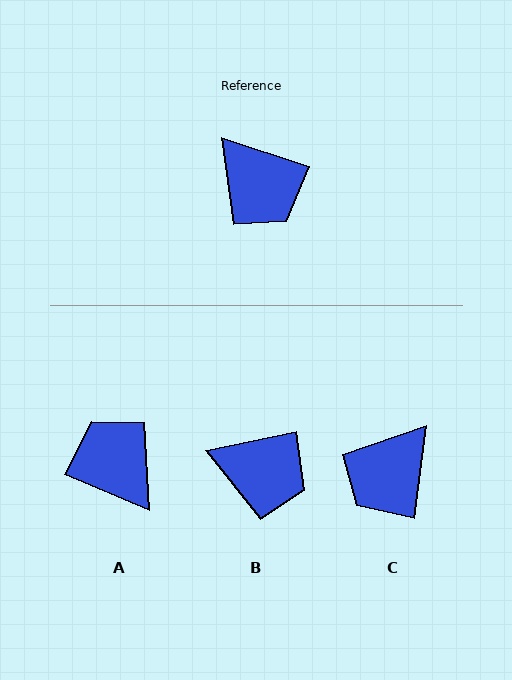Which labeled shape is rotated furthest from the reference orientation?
A, about 175 degrees away.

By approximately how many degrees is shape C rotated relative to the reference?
Approximately 79 degrees clockwise.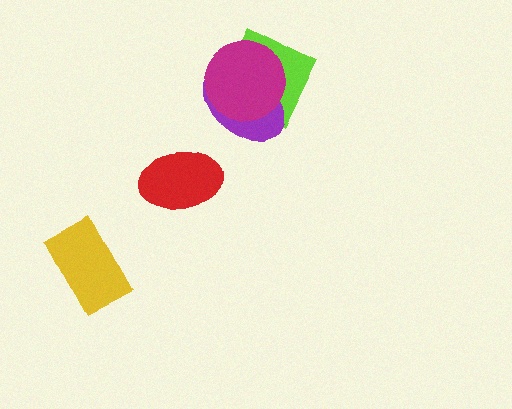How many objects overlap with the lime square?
2 objects overlap with the lime square.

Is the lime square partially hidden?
Yes, it is partially covered by another shape.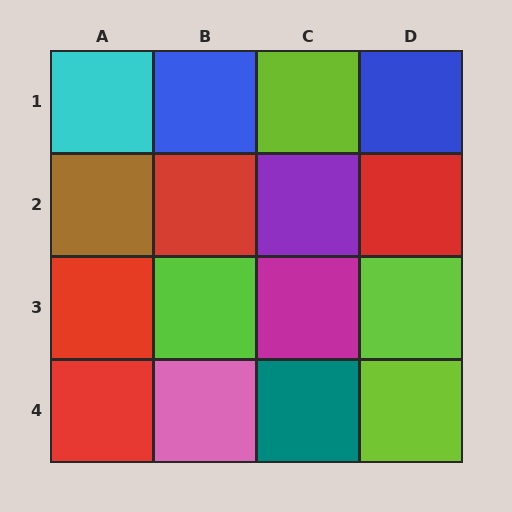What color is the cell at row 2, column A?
Brown.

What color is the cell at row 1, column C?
Lime.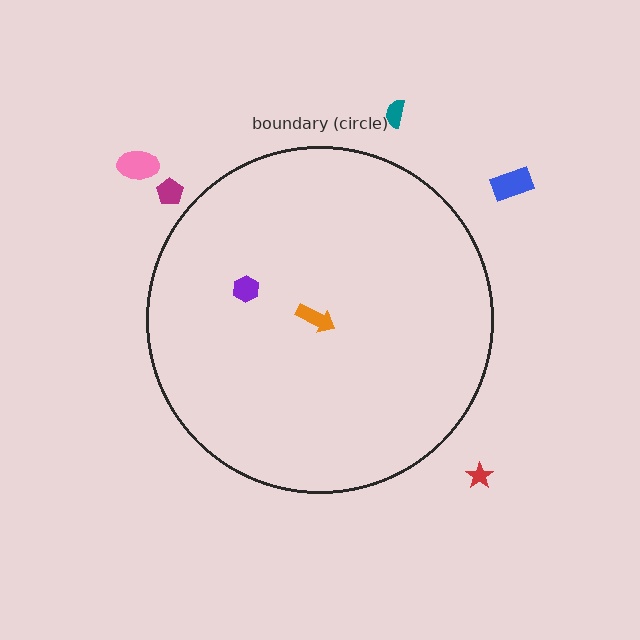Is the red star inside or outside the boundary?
Outside.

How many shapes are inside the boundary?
2 inside, 5 outside.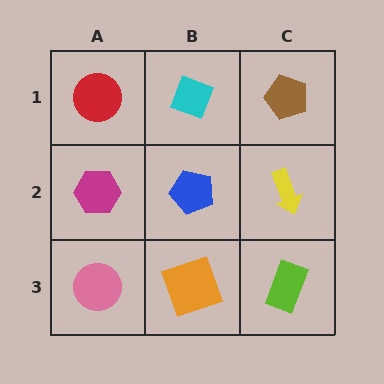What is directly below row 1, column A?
A magenta hexagon.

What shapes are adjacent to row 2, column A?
A red circle (row 1, column A), a pink circle (row 3, column A), a blue pentagon (row 2, column B).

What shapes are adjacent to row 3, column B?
A blue pentagon (row 2, column B), a pink circle (row 3, column A), a lime rectangle (row 3, column C).